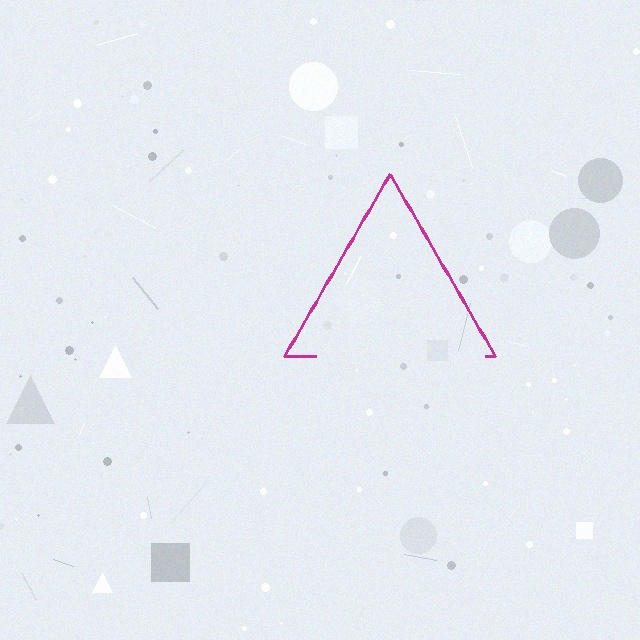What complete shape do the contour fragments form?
The contour fragments form a triangle.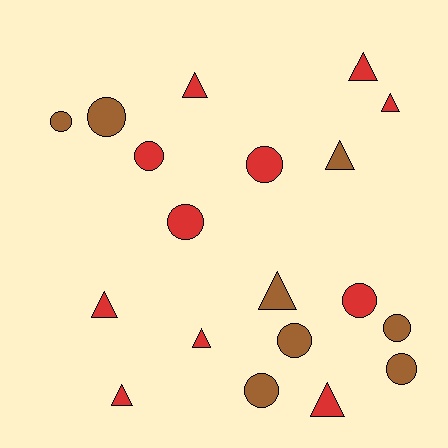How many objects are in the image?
There are 19 objects.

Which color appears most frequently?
Red, with 11 objects.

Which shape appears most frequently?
Circle, with 10 objects.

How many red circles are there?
There are 4 red circles.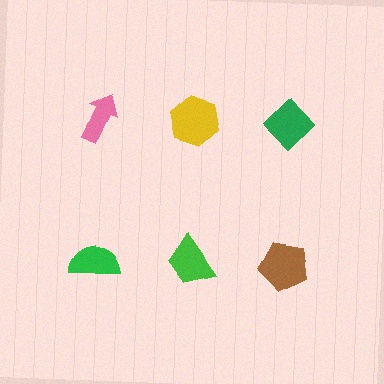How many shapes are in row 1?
3 shapes.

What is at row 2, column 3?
A brown pentagon.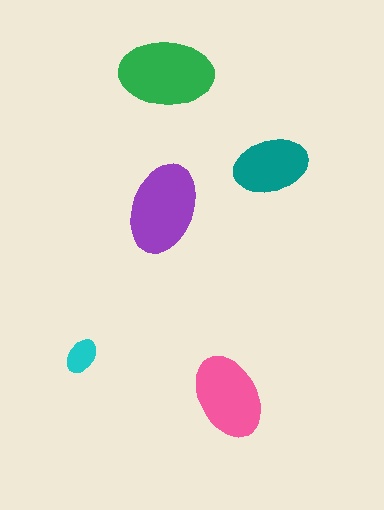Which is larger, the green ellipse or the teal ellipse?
The green one.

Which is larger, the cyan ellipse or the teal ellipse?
The teal one.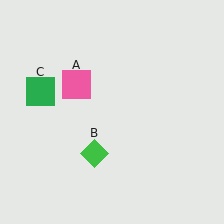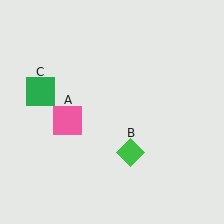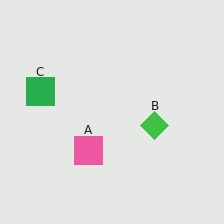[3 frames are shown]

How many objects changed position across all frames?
2 objects changed position: pink square (object A), green diamond (object B).